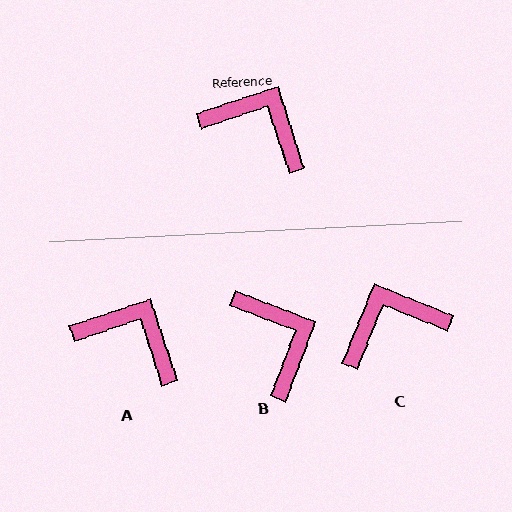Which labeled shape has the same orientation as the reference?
A.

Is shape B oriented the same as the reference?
No, it is off by about 39 degrees.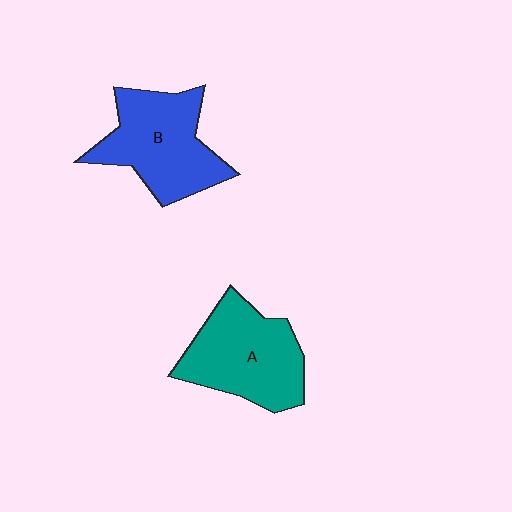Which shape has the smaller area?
Shape B (blue).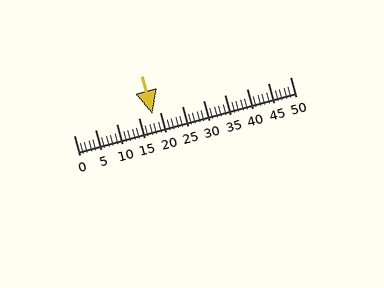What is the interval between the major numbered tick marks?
The major tick marks are spaced 5 units apart.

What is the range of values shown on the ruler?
The ruler shows values from 0 to 50.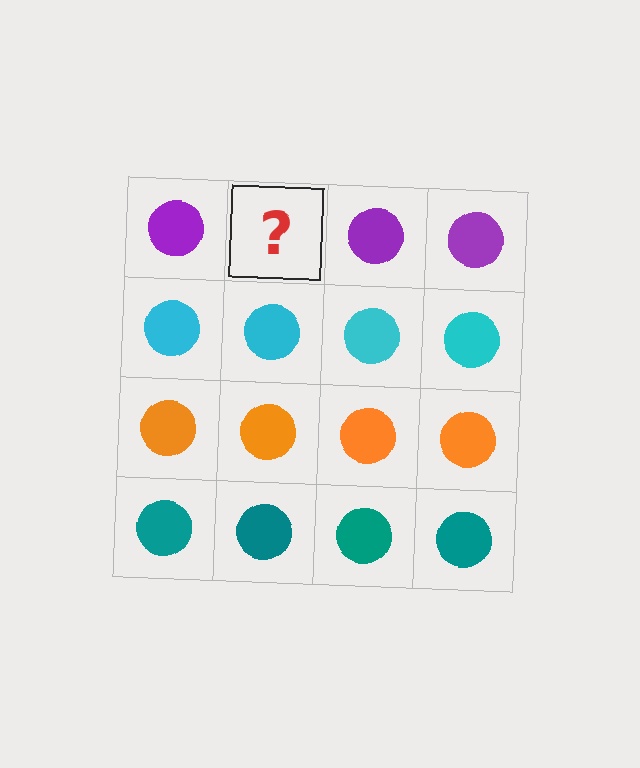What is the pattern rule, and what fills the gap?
The rule is that each row has a consistent color. The gap should be filled with a purple circle.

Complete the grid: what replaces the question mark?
The question mark should be replaced with a purple circle.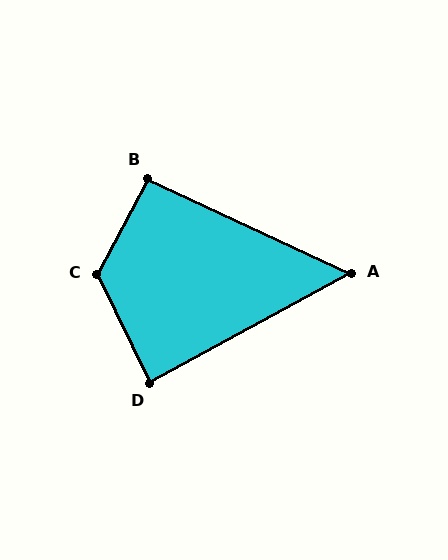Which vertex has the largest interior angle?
C, at approximately 126 degrees.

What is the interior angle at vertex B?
Approximately 93 degrees (approximately right).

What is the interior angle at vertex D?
Approximately 87 degrees (approximately right).